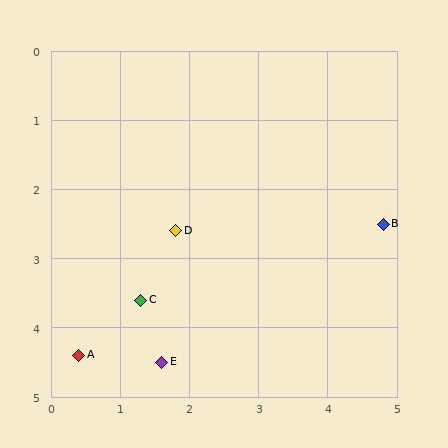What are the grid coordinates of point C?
Point C is at approximately (1.3, 3.6).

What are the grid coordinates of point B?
Point B is at approximately (4.8, 2.5).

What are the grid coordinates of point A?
Point A is at approximately (0.4, 4.4).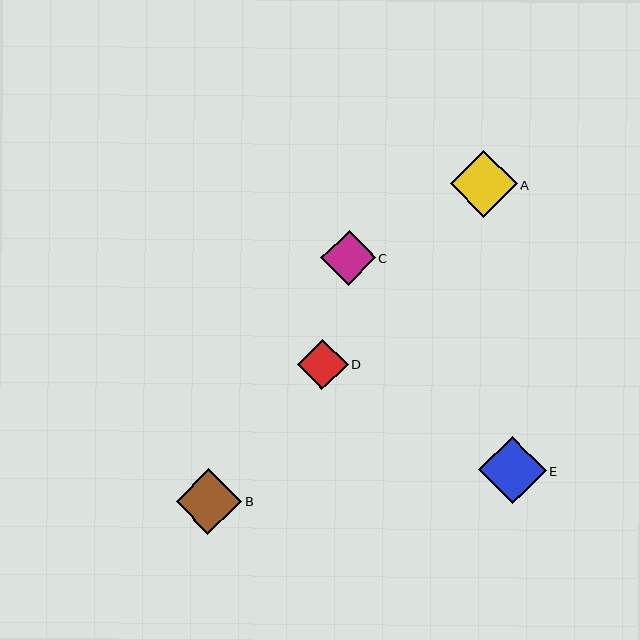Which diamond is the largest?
Diamond E is the largest with a size of approximately 68 pixels.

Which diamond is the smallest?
Diamond D is the smallest with a size of approximately 50 pixels.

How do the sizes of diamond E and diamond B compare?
Diamond E and diamond B are approximately the same size.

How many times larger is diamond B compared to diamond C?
Diamond B is approximately 1.2 times the size of diamond C.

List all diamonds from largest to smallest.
From largest to smallest: E, A, B, C, D.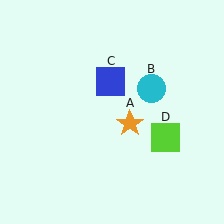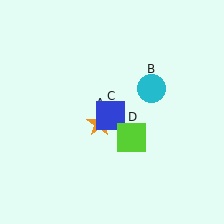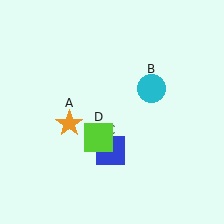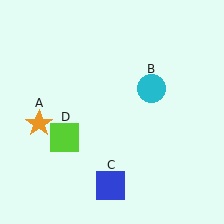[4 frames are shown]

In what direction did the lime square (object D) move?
The lime square (object D) moved left.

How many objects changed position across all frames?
3 objects changed position: orange star (object A), blue square (object C), lime square (object D).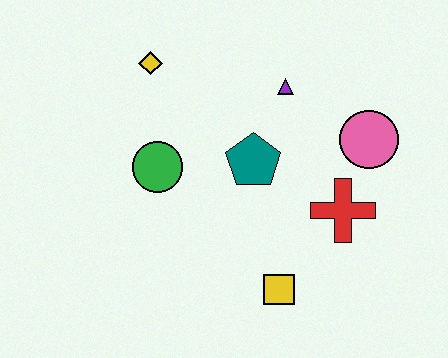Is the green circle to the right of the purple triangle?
No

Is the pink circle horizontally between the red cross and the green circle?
No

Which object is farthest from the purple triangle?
The yellow square is farthest from the purple triangle.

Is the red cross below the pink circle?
Yes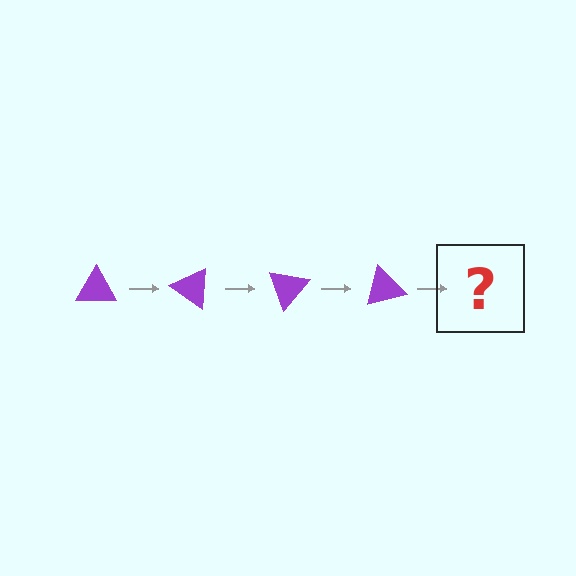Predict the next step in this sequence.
The next step is a purple triangle rotated 140 degrees.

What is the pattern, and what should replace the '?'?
The pattern is that the triangle rotates 35 degrees each step. The '?' should be a purple triangle rotated 140 degrees.